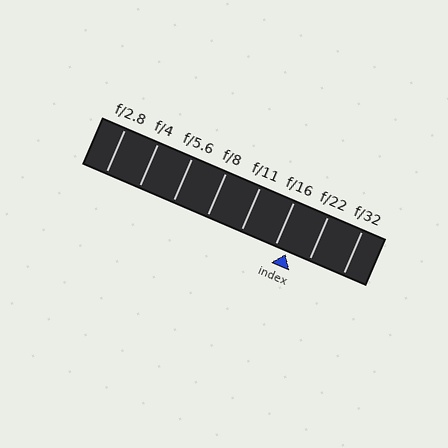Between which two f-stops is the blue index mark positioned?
The index mark is between f/16 and f/22.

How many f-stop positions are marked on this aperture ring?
There are 8 f-stop positions marked.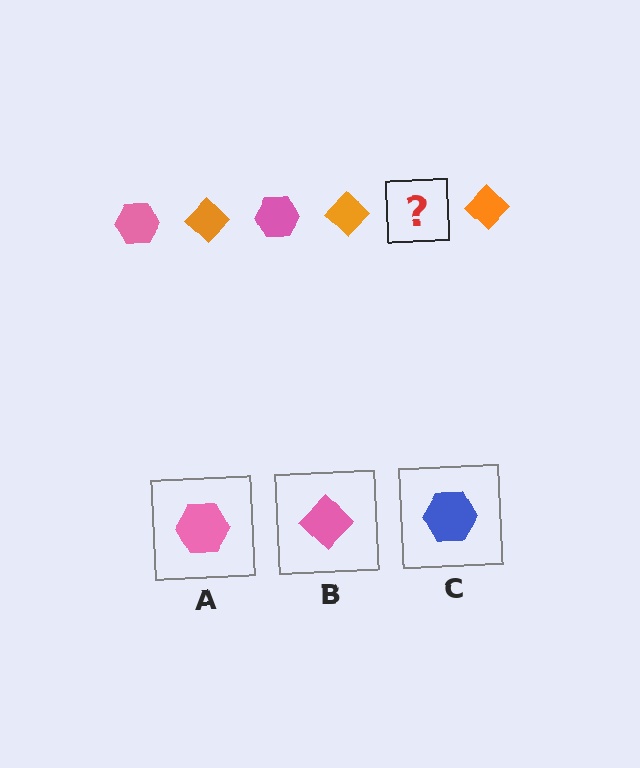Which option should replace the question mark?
Option A.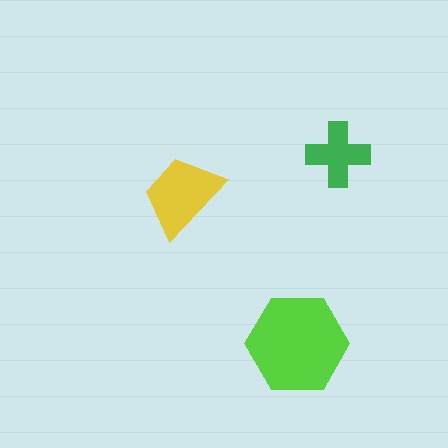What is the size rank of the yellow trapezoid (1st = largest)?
2nd.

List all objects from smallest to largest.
The green cross, the yellow trapezoid, the lime hexagon.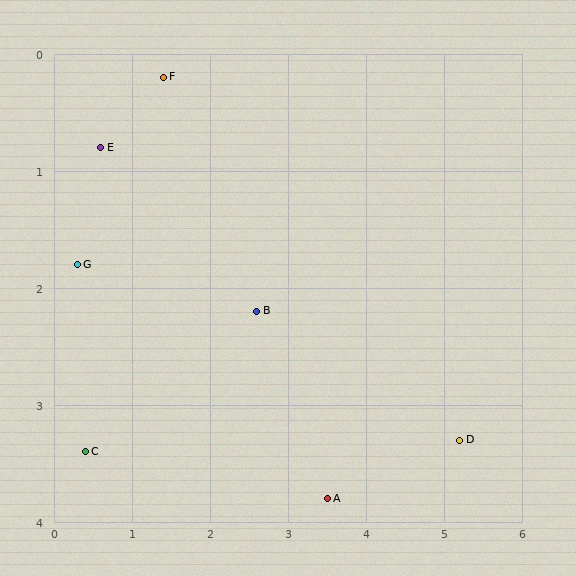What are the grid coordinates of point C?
Point C is at approximately (0.4, 3.4).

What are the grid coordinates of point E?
Point E is at approximately (0.6, 0.8).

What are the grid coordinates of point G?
Point G is at approximately (0.3, 1.8).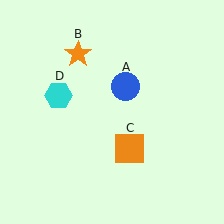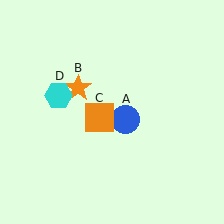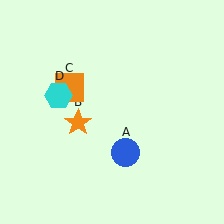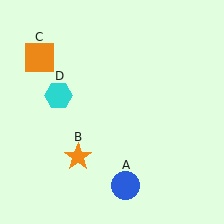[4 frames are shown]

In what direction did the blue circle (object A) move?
The blue circle (object A) moved down.